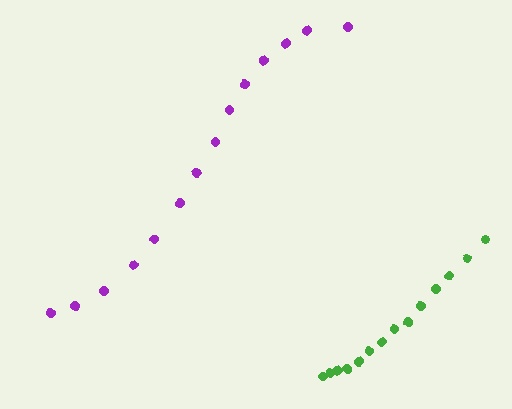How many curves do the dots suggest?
There are 2 distinct paths.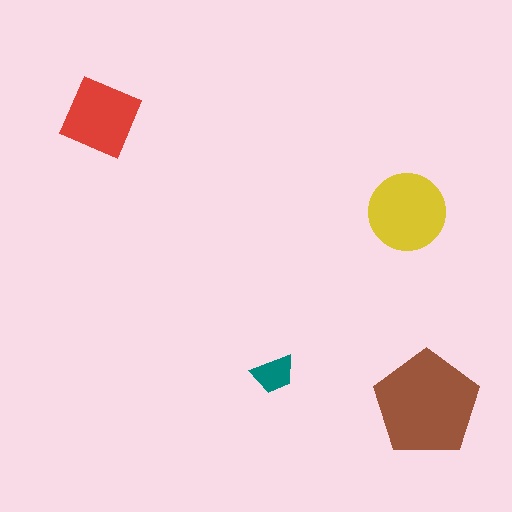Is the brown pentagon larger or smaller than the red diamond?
Larger.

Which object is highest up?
The red diamond is topmost.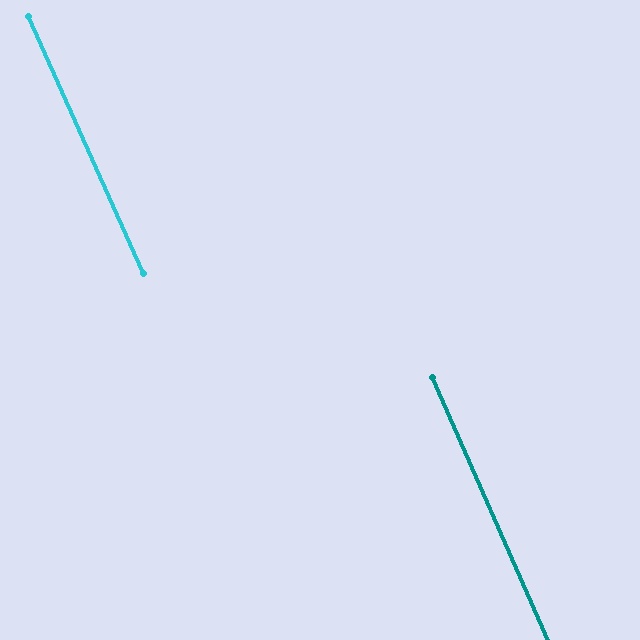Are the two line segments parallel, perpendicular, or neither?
Parallel — their directions differ by only 0.3°.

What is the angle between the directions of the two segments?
Approximately 0 degrees.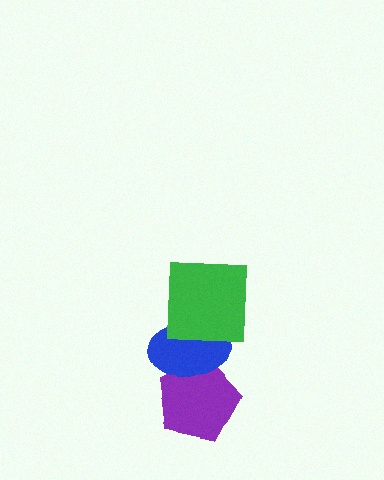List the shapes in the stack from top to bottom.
From top to bottom: the green square, the blue ellipse, the purple pentagon.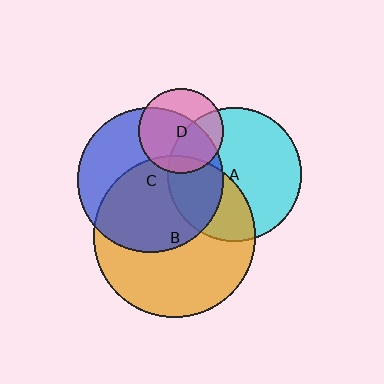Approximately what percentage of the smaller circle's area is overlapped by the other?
Approximately 30%.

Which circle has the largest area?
Circle B (orange).